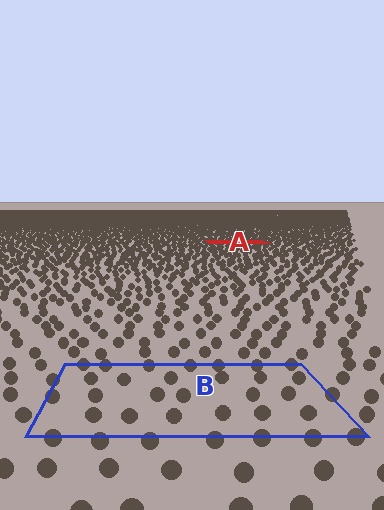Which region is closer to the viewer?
Region B is closer. The texture elements there are larger and more spread out.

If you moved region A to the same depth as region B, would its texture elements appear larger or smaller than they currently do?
They would appear larger. At a closer depth, the same texture elements are projected at a bigger on-screen size.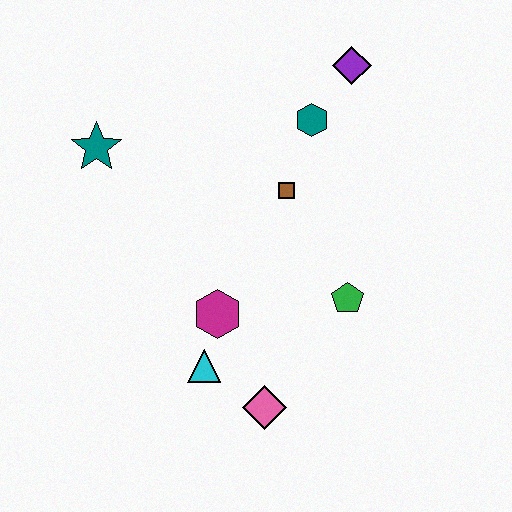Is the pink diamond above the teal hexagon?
No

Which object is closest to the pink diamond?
The cyan triangle is closest to the pink diamond.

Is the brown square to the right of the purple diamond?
No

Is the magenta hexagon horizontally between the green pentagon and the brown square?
No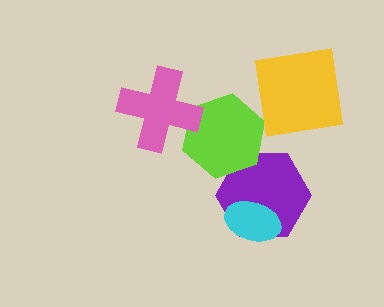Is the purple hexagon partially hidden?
Yes, it is partially covered by another shape.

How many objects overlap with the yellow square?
0 objects overlap with the yellow square.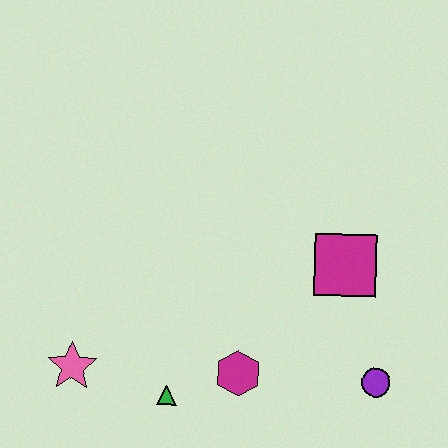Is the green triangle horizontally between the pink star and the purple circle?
Yes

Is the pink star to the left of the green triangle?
Yes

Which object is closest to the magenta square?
The purple circle is closest to the magenta square.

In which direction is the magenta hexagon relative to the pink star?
The magenta hexagon is to the right of the pink star.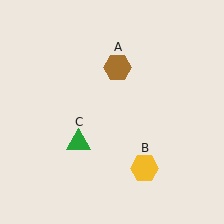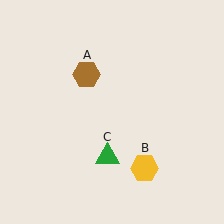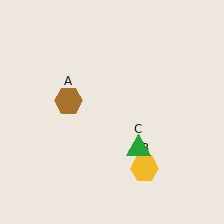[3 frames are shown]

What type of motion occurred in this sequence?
The brown hexagon (object A), green triangle (object C) rotated counterclockwise around the center of the scene.